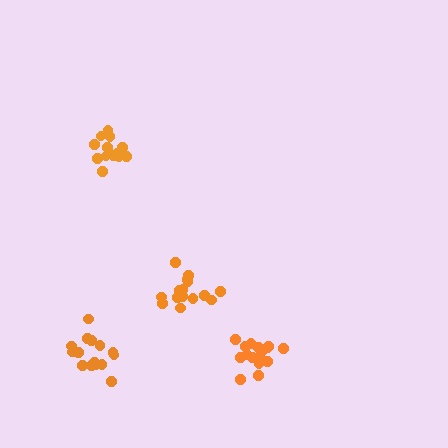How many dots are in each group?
Group 1: 15 dots, Group 2: 17 dots, Group 3: 14 dots, Group 4: 16 dots (62 total).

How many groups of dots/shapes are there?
There are 4 groups.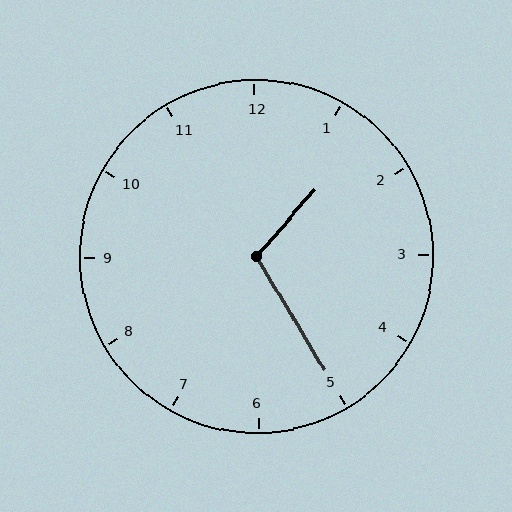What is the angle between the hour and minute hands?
Approximately 108 degrees.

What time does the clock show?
1:25.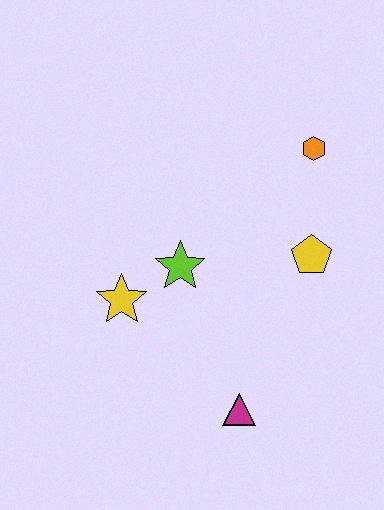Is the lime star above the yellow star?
Yes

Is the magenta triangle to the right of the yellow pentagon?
No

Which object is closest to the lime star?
The yellow star is closest to the lime star.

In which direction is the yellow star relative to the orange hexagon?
The yellow star is to the left of the orange hexagon.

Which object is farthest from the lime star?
The orange hexagon is farthest from the lime star.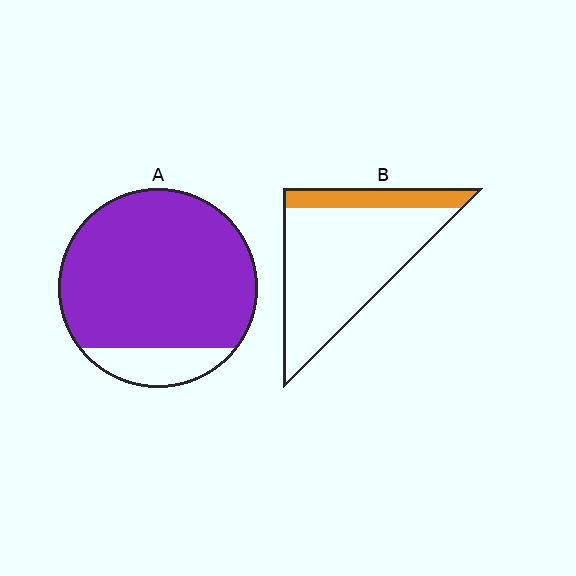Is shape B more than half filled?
No.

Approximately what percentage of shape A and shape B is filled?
A is approximately 85% and B is approximately 20%.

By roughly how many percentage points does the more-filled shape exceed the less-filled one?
By roughly 65 percentage points (A over B).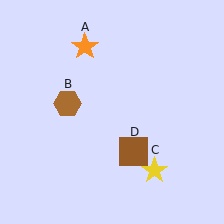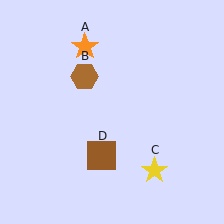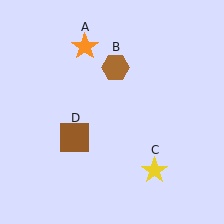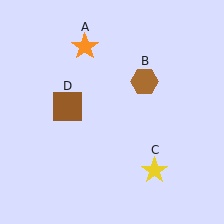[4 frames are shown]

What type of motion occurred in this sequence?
The brown hexagon (object B), brown square (object D) rotated clockwise around the center of the scene.